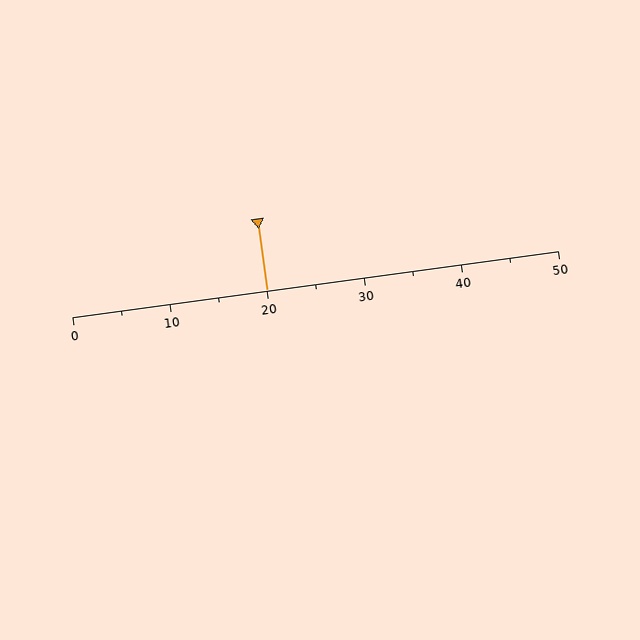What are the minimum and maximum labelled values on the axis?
The axis runs from 0 to 50.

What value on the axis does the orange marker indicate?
The marker indicates approximately 20.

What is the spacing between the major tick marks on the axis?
The major ticks are spaced 10 apart.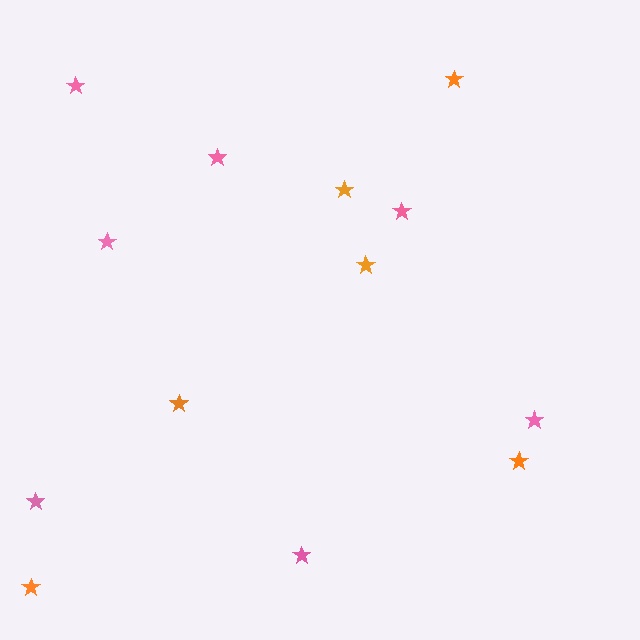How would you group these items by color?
There are 2 groups: one group of pink stars (7) and one group of orange stars (6).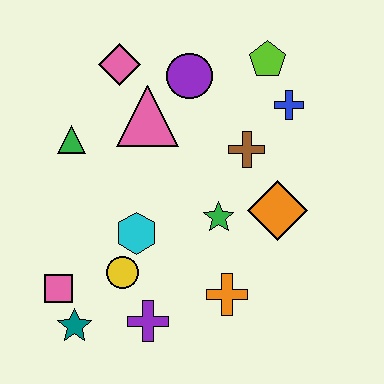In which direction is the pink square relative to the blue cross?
The pink square is to the left of the blue cross.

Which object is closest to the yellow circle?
The cyan hexagon is closest to the yellow circle.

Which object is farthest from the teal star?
The lime pentagon is farthest from the teal star.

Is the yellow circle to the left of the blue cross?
Yes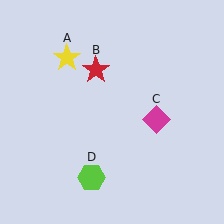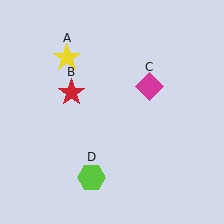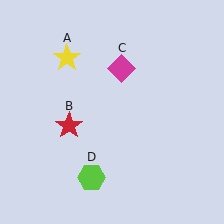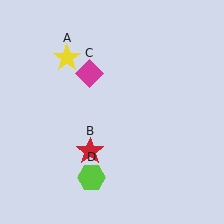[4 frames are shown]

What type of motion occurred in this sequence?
The red star (object B), magenta diamond (object C) rotated counterclockwise around the center of the scene.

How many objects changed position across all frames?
2 objects changed position: red star (object B), magenta diamond (object C).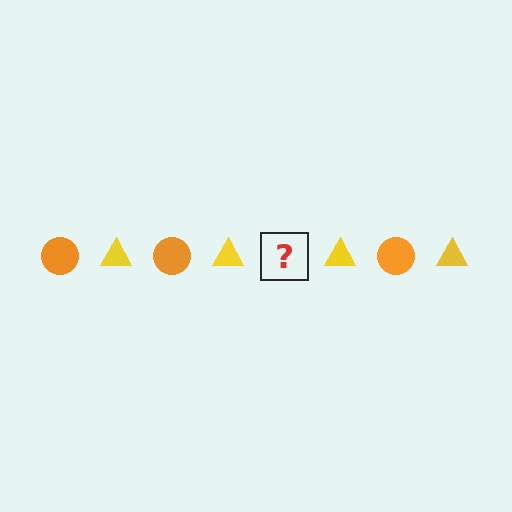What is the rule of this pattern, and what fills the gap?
The rule is that the pattern alternates between orange circle and yellow triangle. The gap should be filled with an orange circle.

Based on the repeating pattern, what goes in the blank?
The blank should be an orange circle.